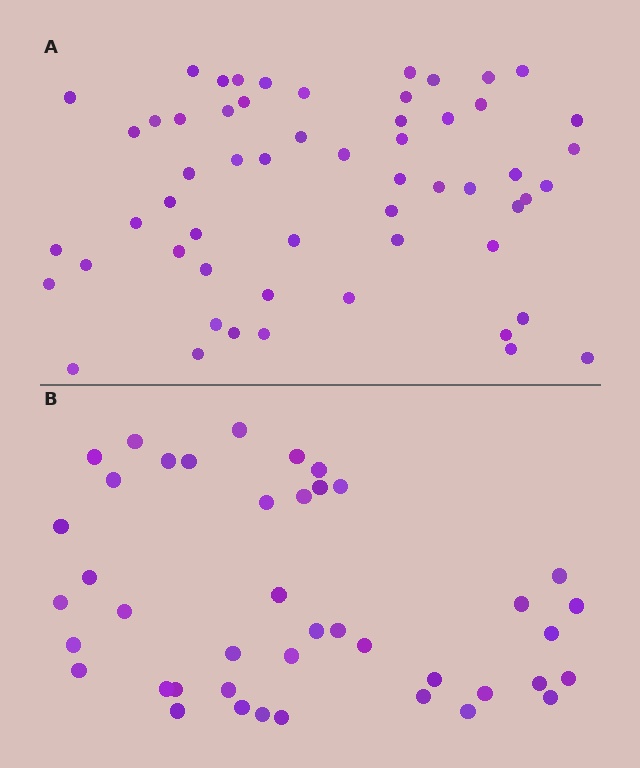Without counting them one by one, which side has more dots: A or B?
Region A (the top region) has more dots.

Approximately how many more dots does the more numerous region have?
Region A has approximately 15 more dots than region B.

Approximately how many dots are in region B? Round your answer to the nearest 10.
About 40 dots. (The exact count is 42, which rounds to 40.)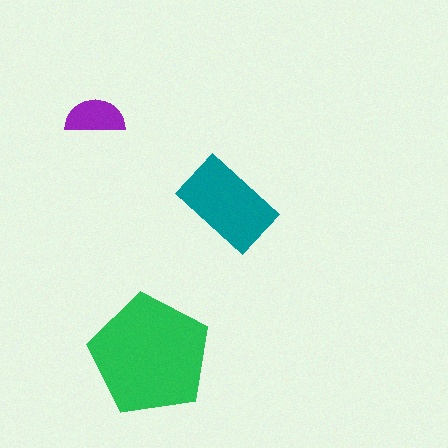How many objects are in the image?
There are 3 objects in the image.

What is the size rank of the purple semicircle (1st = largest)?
3rd.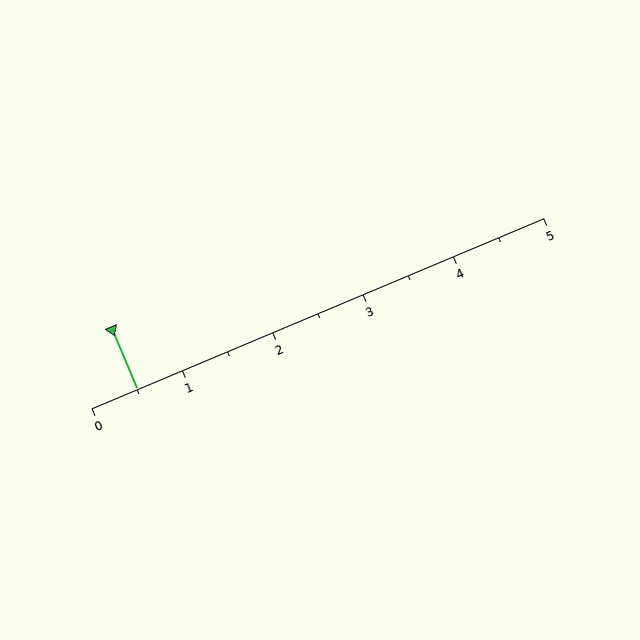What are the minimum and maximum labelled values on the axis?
The axis runs from 0 to 5.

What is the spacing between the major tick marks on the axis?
The major ticks are spaced 1 apart.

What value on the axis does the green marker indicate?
The marker indicates approximately 0.5.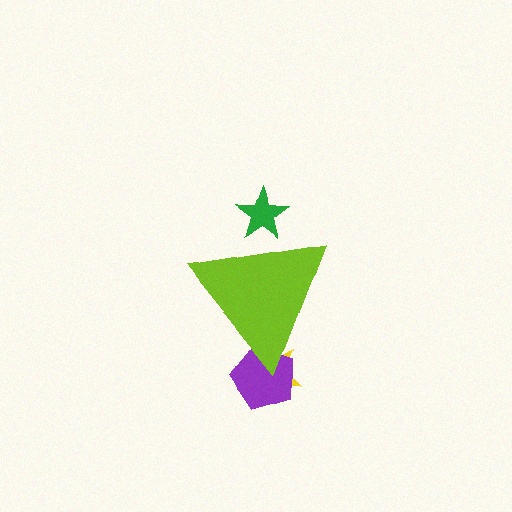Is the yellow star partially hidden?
Yes, the yellow star is partially hidden behind the lime triangle.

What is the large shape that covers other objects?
A lime triangle.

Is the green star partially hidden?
Yes, the green star is partially hidden behind the lime triangle.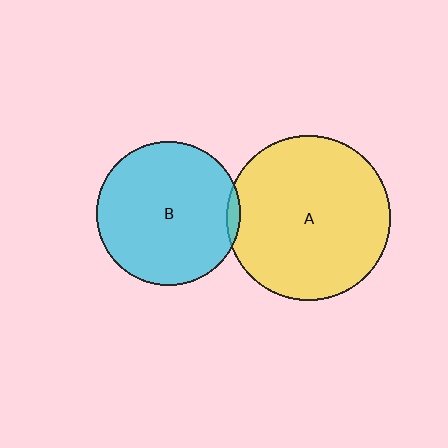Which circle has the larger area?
Circle A (yellow).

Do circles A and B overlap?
Yes.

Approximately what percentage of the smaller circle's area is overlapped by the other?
Approximately 5%.